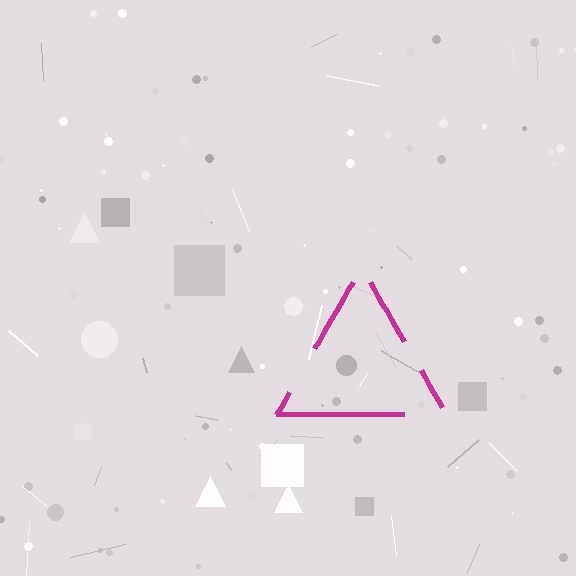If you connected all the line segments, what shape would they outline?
They would outline a triangle.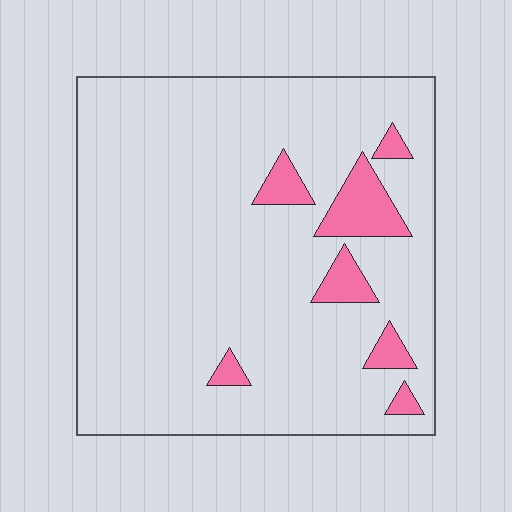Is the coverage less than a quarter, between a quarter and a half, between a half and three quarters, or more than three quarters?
Less than a quarter.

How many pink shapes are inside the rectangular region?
7.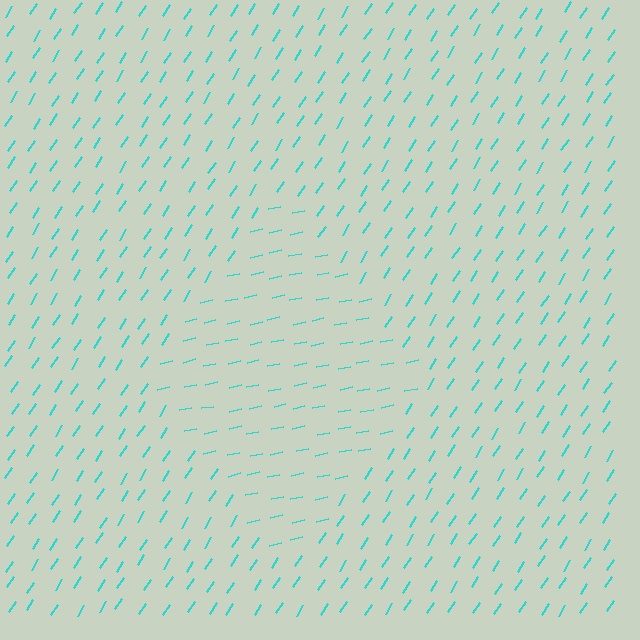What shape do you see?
I see a diamond.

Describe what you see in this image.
The image is filled with small cyan line segments. A diamond region in the image has lines oriented differently from the surrounding lines, creating a visible texture boundary.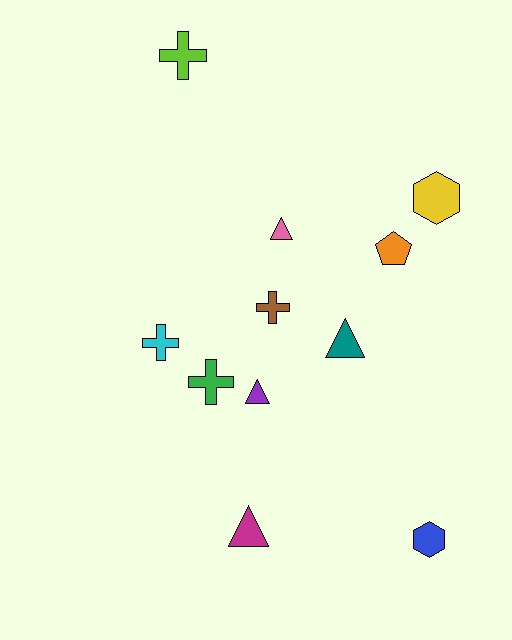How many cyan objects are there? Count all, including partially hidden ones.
There is 1 cyan object.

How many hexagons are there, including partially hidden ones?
There are 2 hexagons.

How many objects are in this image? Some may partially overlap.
There are 11 objects.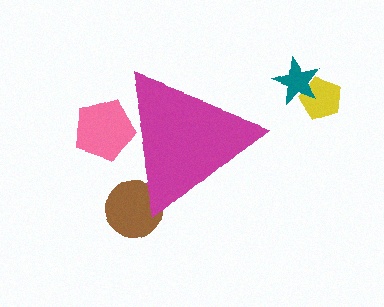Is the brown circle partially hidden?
Yes, the brown circle is partially hidden behind the magenta triangle.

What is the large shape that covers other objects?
A magenta triangle.